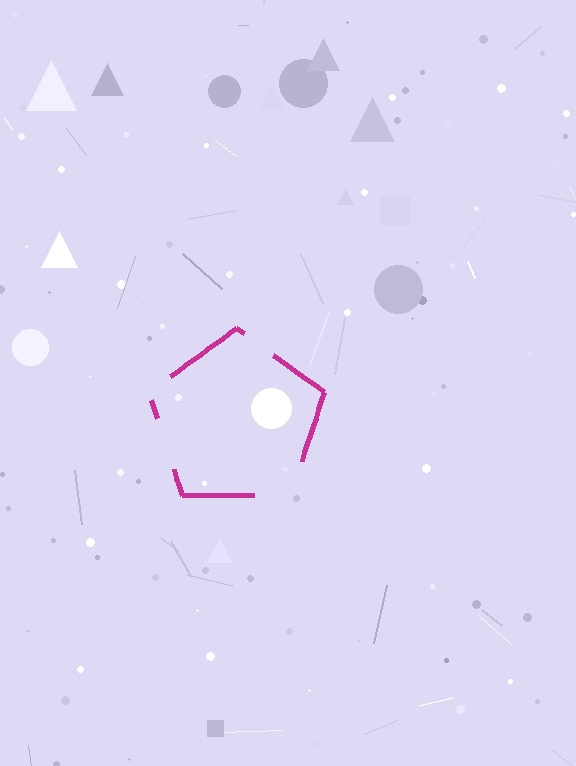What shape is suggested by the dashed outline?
The dashed outline suggests a pentagon.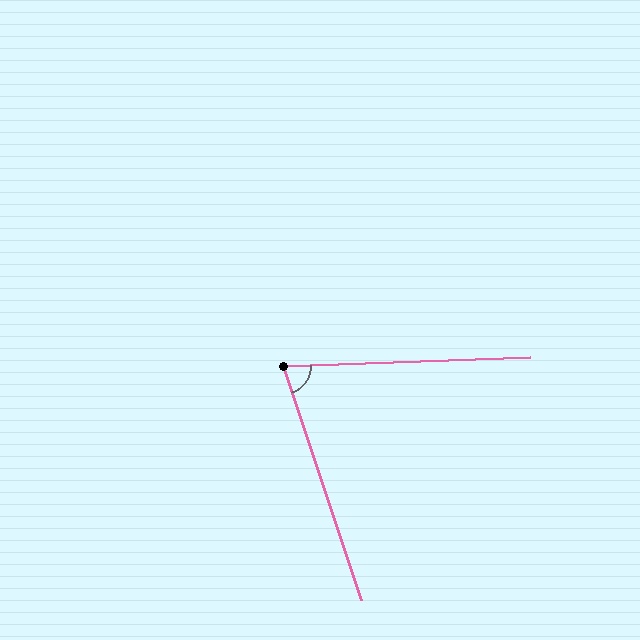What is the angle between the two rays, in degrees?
Approximately 74 degrees.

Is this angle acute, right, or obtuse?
It is acute.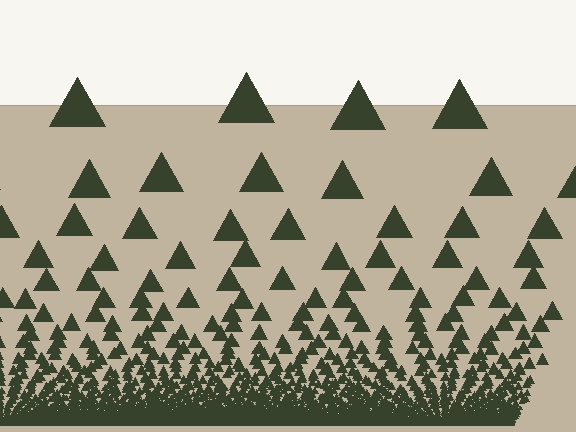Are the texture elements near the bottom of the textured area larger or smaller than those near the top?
Smaller. The gradient is inverted — elements near the bottom are smaller and denser.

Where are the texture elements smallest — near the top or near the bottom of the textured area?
Near the bottom.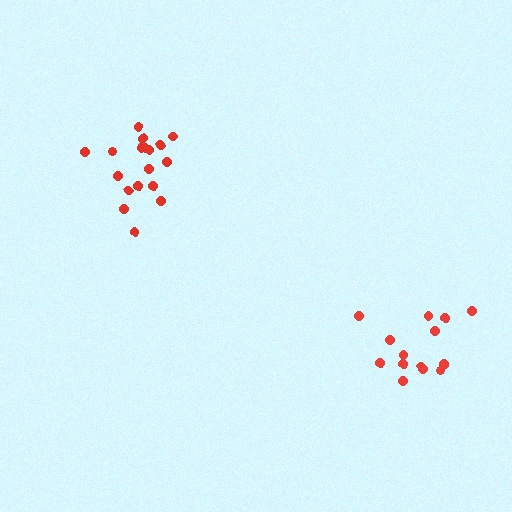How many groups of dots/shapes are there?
There are 2 groups.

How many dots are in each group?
Group 1: 14 dots, Group 2: 18 dots (32 total).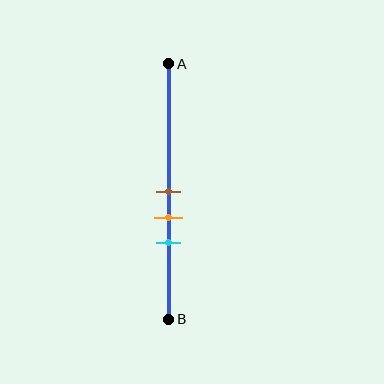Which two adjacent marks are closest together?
The brown and orange marks are the closest adjacent pair.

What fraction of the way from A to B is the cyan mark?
The cyan mark is approximately 70% (0.7) of the way from A to B.